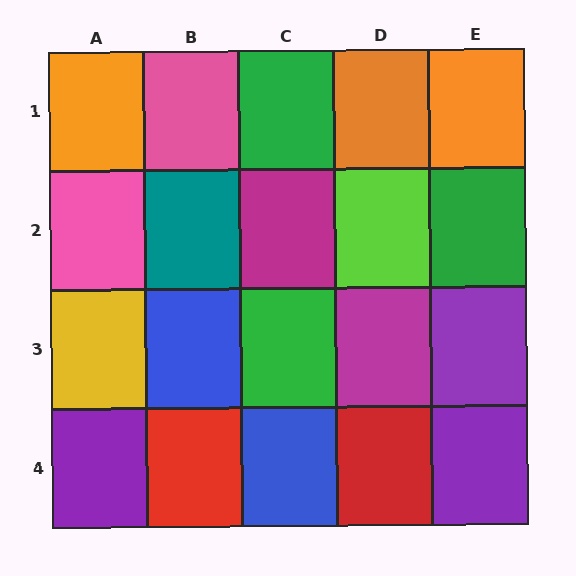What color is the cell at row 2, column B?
Teal.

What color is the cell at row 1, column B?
Pink.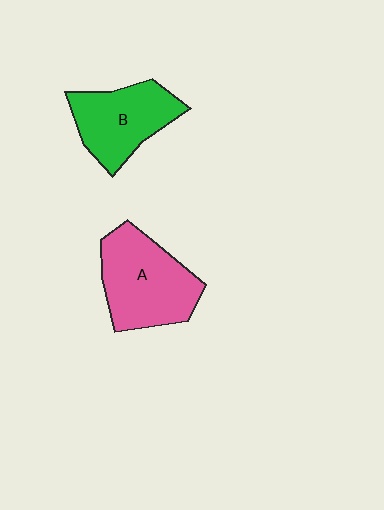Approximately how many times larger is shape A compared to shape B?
Approximately 1.2 times.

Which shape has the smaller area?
Shape B (green).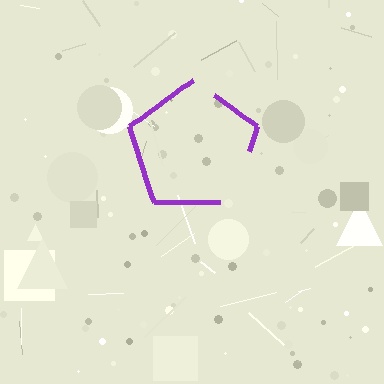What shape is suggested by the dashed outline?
The dashed outline suggests a pentagon.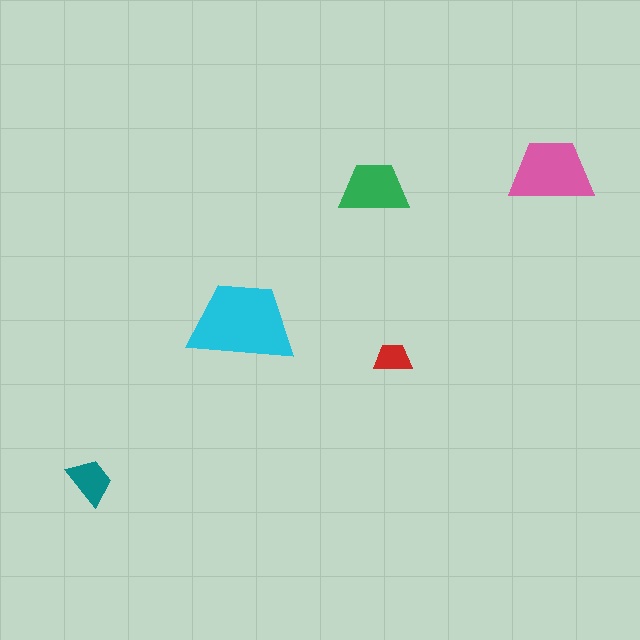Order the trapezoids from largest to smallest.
the cyan one, the pink one, the green one, the teal one, the red one.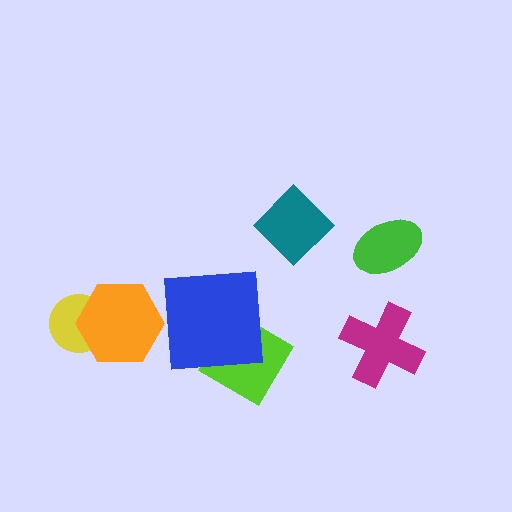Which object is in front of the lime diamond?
The blue square is in front of the lime diamond.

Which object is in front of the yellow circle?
The orange hexagon is in front of the yellow circle.